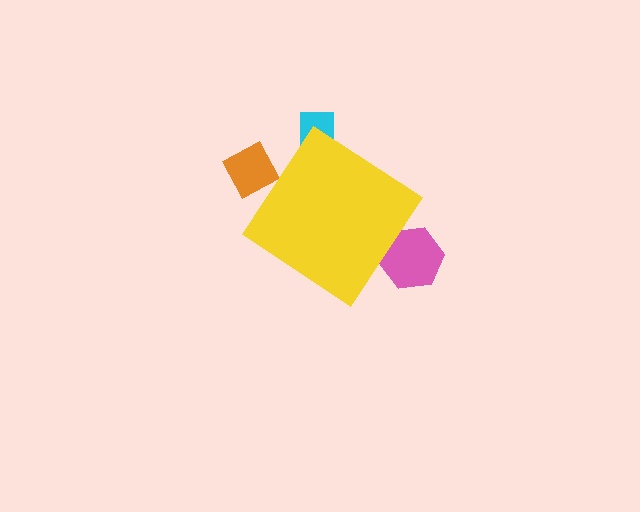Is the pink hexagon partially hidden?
Yes, the pink hexagon is partially hidden behind the yellow diamond.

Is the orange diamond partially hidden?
Yes, the orange diamond is partially hidden behind the yellow diamond.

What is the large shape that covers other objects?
A yellow diamond.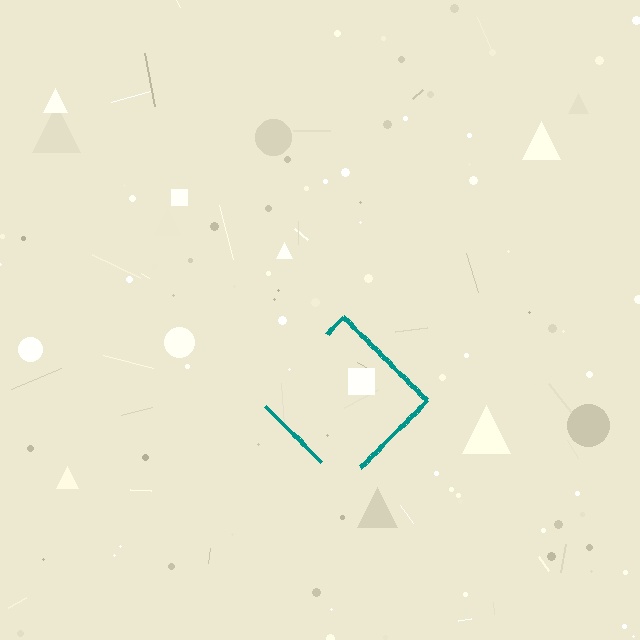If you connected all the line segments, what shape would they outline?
They would outline a diamond.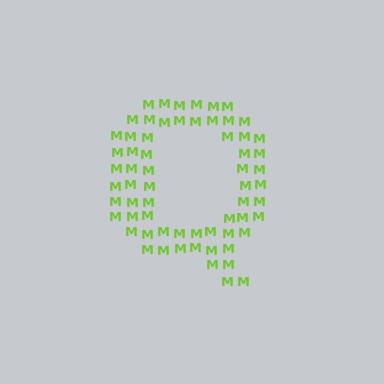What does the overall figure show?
The overall figure shows the letter Q.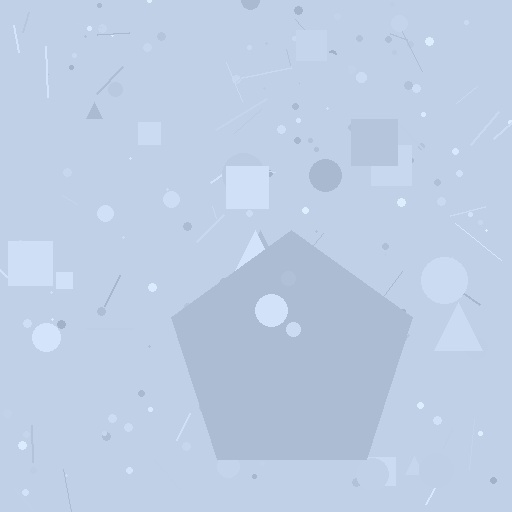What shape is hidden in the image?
A pentagon is hidden in the image.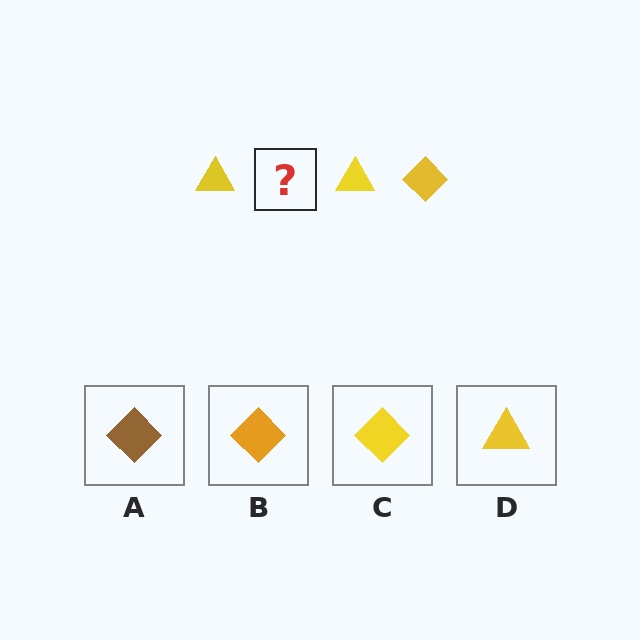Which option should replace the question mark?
Option C.